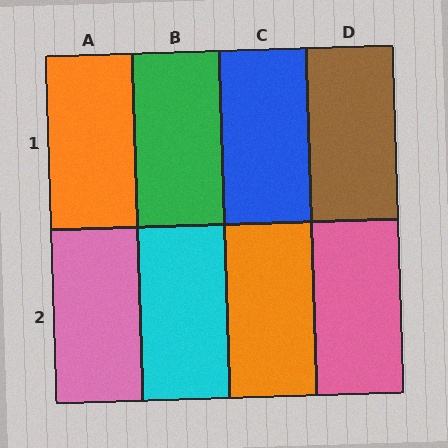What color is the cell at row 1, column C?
Blue.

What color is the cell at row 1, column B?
Green.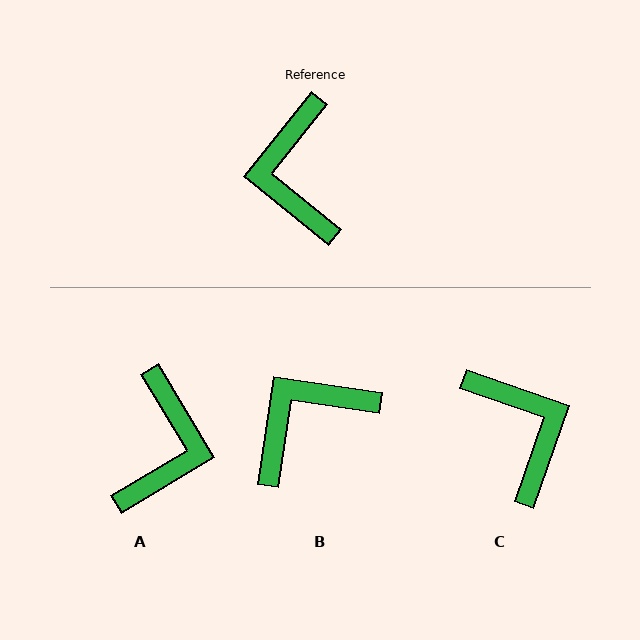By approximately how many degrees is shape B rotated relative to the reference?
Approximately 59 degrees clockwise.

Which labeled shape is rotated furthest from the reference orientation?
C, about 160 degrees away.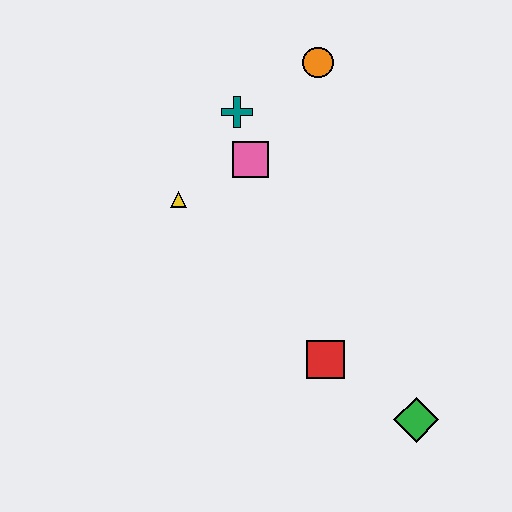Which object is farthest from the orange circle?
The green diamond is farthest from the orange circle.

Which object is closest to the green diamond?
The red square is closest to the green diamond.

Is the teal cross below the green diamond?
No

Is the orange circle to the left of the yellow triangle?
No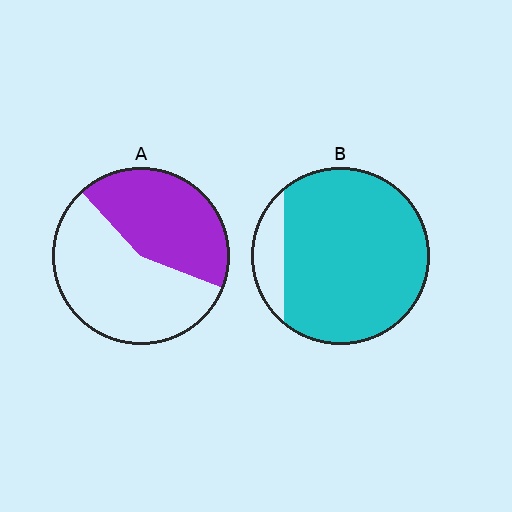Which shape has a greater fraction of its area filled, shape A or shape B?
Shape B.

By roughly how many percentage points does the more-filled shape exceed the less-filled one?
By roughly 45 percentage points (B over A).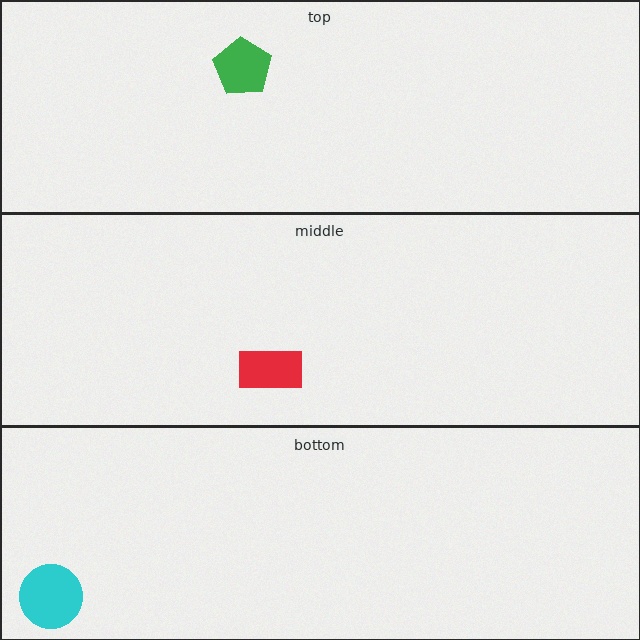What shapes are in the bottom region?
The cyan circle.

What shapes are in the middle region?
The red rectangle.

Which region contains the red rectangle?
The middle region.